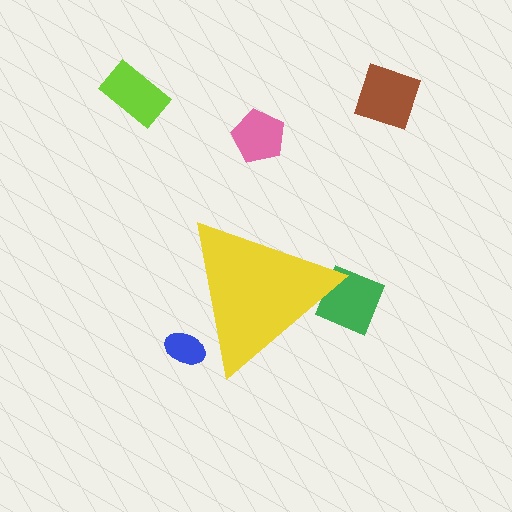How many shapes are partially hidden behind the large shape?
2 shapes are partially hidden.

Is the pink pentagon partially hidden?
No, the pink pentagon is fully visible.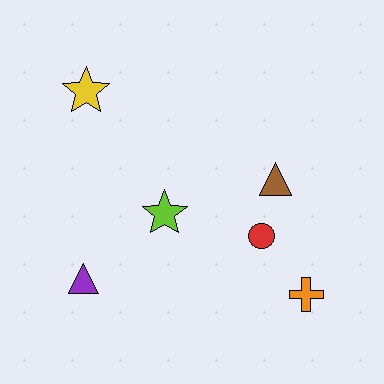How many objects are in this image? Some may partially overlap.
There are 6 objects.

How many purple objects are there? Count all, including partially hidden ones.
There is 1 purple object.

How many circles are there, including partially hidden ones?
There is 1 circle.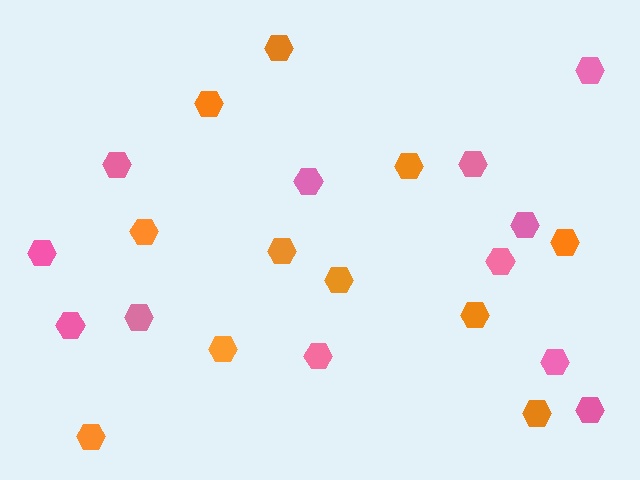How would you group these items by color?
There are 2 groups: one group of orange hexagons (11) and one group of pink hexagons (12).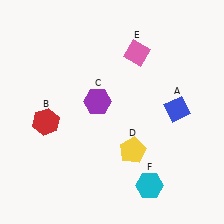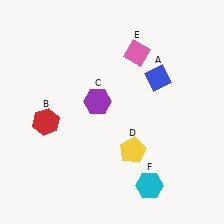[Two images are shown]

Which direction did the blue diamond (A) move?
The blue diamond (A) moved up.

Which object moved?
The blue diamond (A) moved up.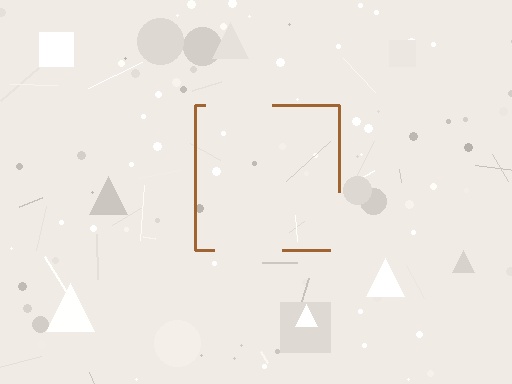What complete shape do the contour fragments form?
The contour fragments form a square.